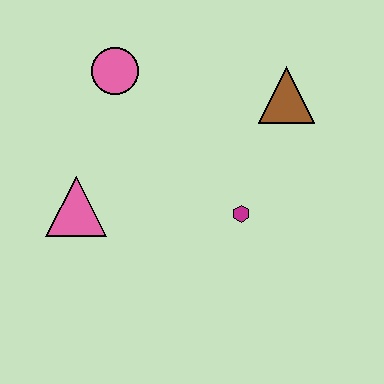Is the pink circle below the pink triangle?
No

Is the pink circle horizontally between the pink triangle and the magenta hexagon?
Yes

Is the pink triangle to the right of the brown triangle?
No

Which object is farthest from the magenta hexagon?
The pink circle is farthest from the magenta hexagon.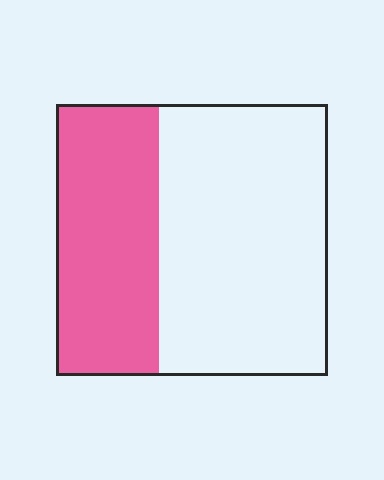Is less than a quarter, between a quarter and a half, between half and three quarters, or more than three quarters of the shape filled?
Between a quarter and a half.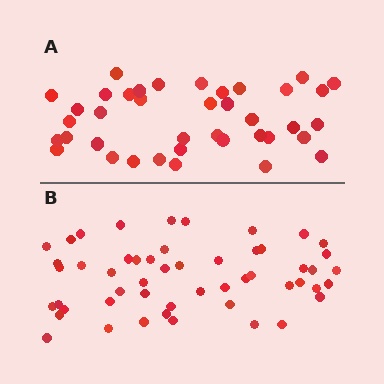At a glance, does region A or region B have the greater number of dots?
Region B (the bottom region) has more dots.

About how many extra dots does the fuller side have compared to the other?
Region B has approximately 15 more dots than region A.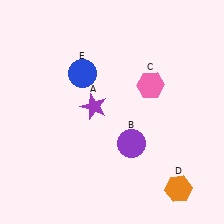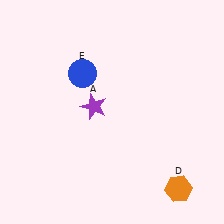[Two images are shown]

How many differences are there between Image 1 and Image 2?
There are 2 differences between the two images.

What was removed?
The purple circle (B), the pink hexagon (C) were removed in Image 2.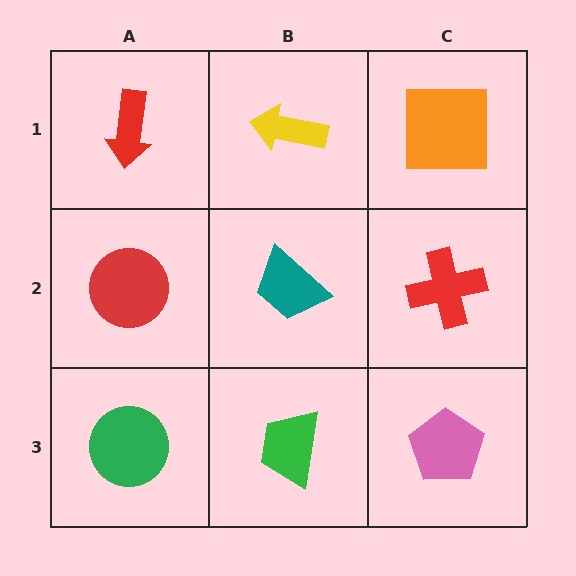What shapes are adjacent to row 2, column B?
A yellow arrow (row 1, column B), a green trapezoid (row 3, column B), a red circle (row 2, column A), a red cross (row 2, column C).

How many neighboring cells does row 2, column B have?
4.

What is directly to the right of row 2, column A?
A teal trapezoid.